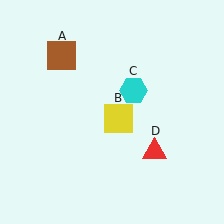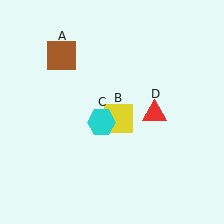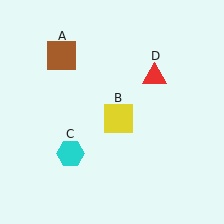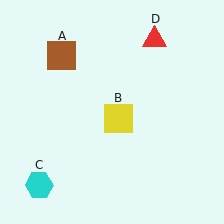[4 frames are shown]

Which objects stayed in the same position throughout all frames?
Brown square (object A) and yellow square (object B) remained stationary.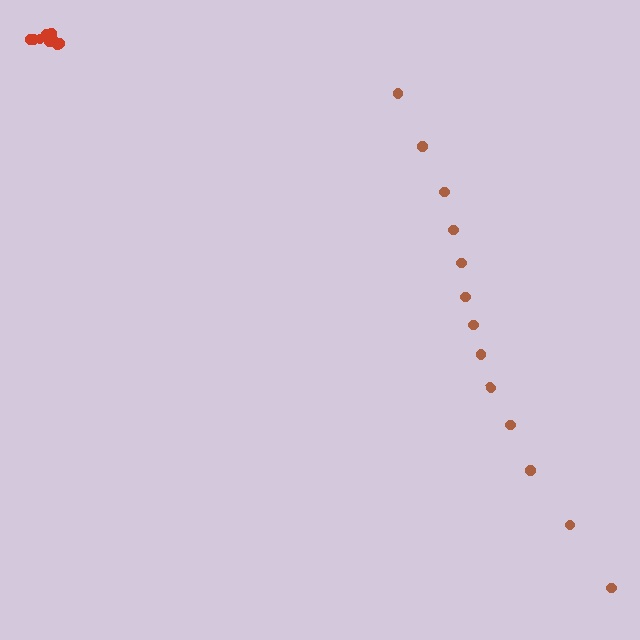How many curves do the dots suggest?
There are 2 distinct paths.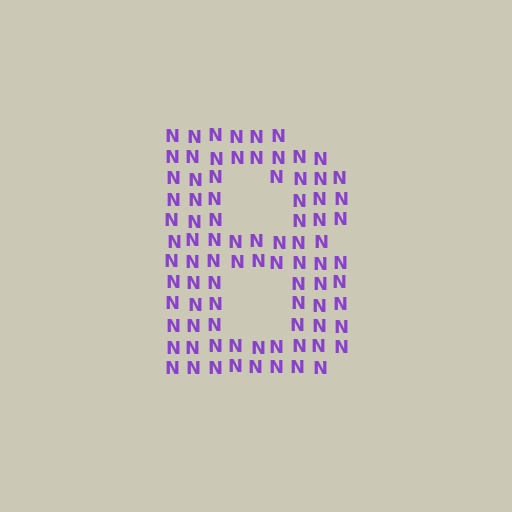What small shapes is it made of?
It is made of small letter N's.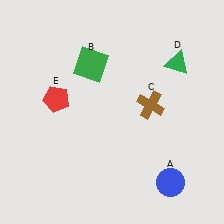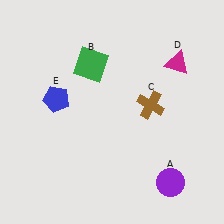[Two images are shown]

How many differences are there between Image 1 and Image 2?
There are 3 differences between the two images.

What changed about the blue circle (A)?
In Image 1, A is blue. In Image 2, it changed to purple.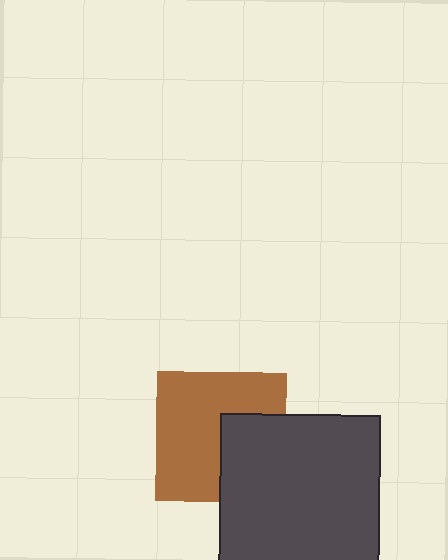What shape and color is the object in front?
The object in front is a dark gray rectangle.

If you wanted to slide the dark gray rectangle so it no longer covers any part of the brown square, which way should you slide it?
Slide it right — that is the most direct way to separate the two shapes.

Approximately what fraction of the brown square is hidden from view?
Roughly 34% of the brown square is hidden behind the dark gray rectangle.